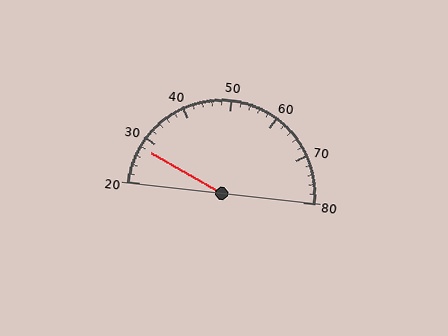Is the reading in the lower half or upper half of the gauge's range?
The reading is in the lower half of the range (20 to 80).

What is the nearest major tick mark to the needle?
The nearest major tick mark is 30.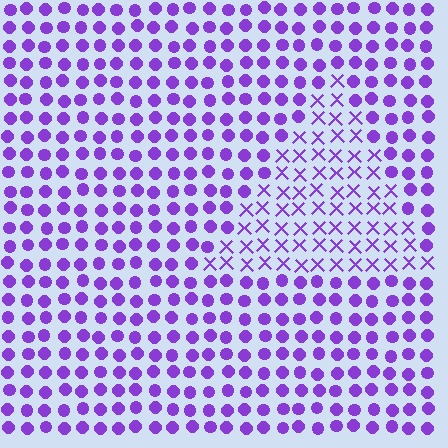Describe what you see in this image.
The image is filled with small purple elements arranged in a uniform grid. A triangle-shaped region contains X marks, while the surrounding area contains circles. The boundary is defined purely by the change in element shape.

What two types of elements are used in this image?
The image uses X marks inside the triangle region and circles outside it.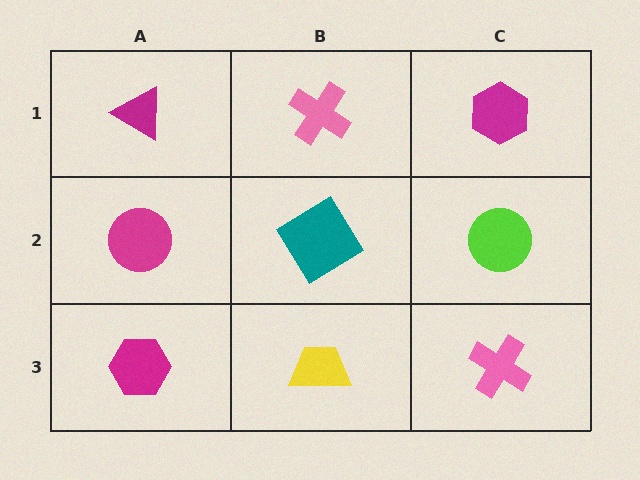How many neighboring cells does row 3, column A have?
2.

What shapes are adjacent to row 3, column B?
A teal diamond (row 2, column B), a magenta hexagon (row 3, column A), a pink cross (row 3, column C).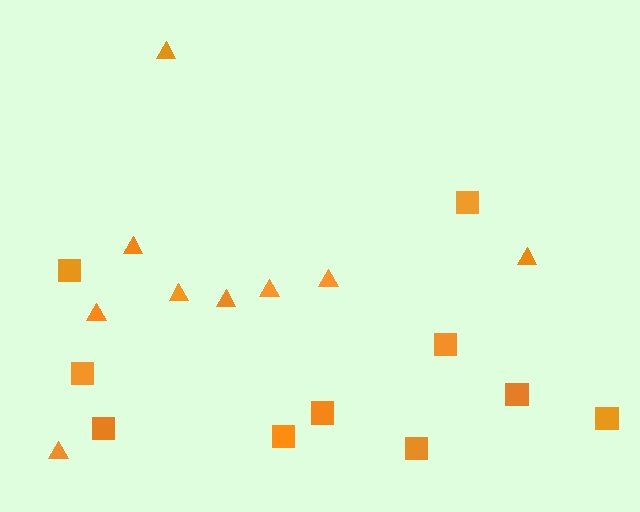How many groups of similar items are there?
There are 2 groups: one group of squares (10) and one group of triangles (9).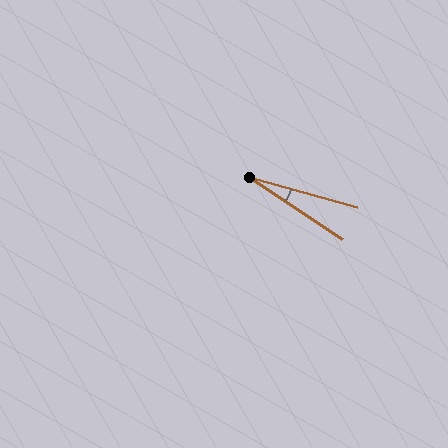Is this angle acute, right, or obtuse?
It is acute.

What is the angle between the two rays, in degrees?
Approximately 18 degrees.